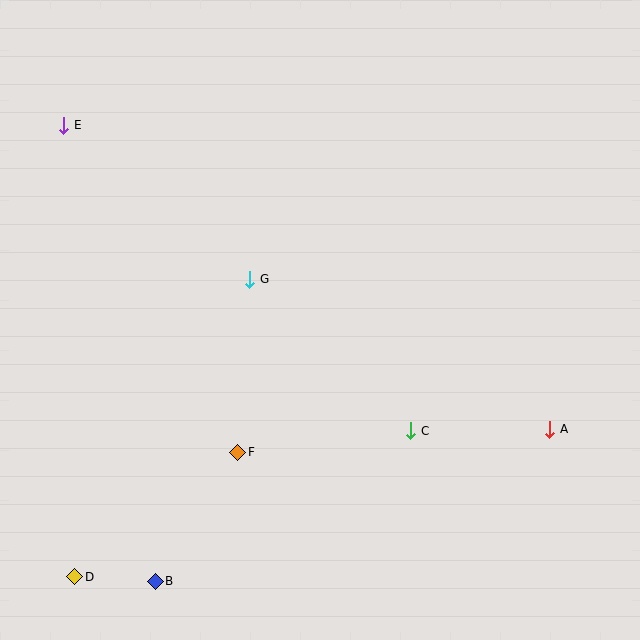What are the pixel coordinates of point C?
Point C is at (411, 431).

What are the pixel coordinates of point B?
Point B is at (155, 581).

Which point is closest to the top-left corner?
Point E is closest to the top-left corner.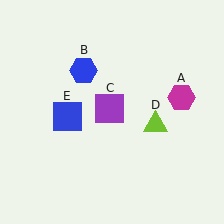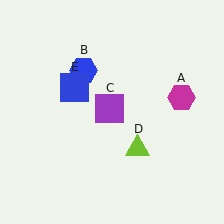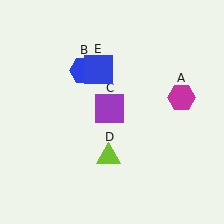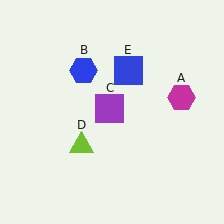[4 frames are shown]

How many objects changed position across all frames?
2 objects changed position: lime triangle (object D), blue square (object E).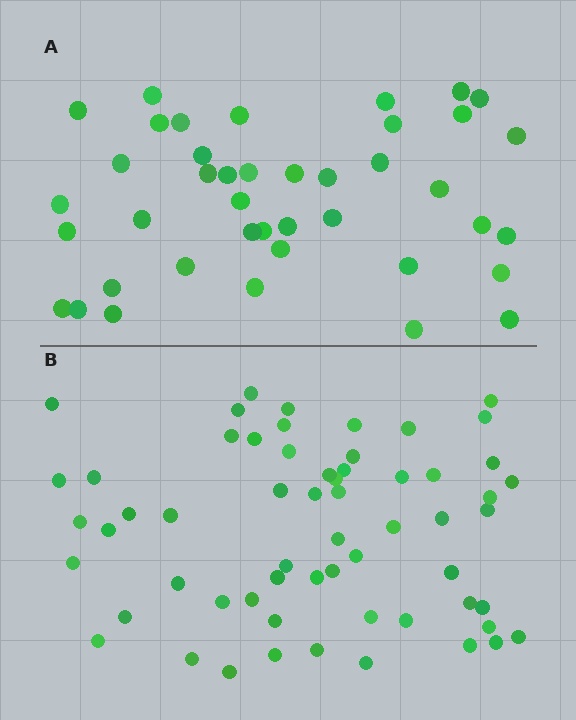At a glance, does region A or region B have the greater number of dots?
Region B (the bottom region) has more dots.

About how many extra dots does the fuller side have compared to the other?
Region B has approximately 20 more dots than region A.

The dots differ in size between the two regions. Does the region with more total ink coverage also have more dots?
No. Region A has more total ink coverage because its dots are larger, but region B actually contains more individual dots. Total area can be misleading — the number of items is what matters here.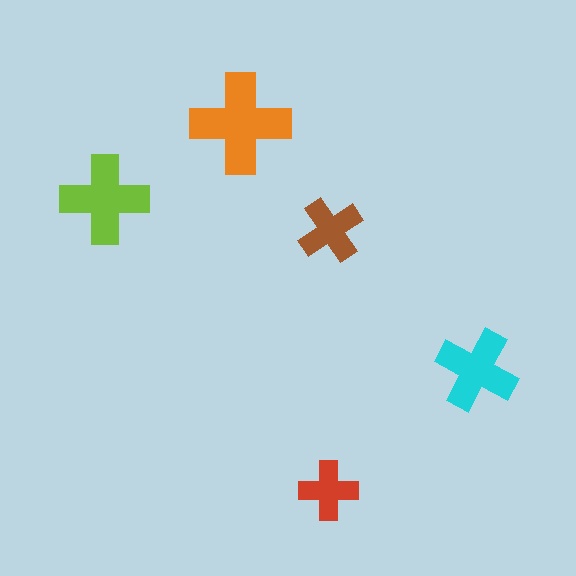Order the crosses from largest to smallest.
the orange one, the lime one, the cyan one, the brown one, the red one.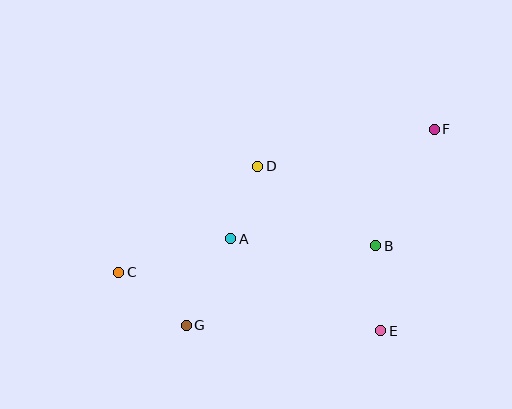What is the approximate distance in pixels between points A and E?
The distance between A and E is approximately 176 pixels.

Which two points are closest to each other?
Points A and D are closest to each other.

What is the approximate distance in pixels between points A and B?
The distance between A and B is approximately 145 pixels.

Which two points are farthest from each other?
Points C and F are farthest from each other.